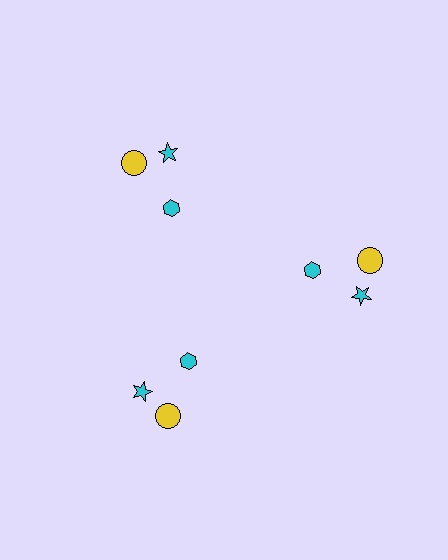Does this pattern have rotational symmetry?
Yes, this pattern has 3-fold rotational symmetry. It looks the same after rotating 120 degrees around the center.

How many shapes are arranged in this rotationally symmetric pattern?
There are 9 shapes, arranged in 3 groups of 3.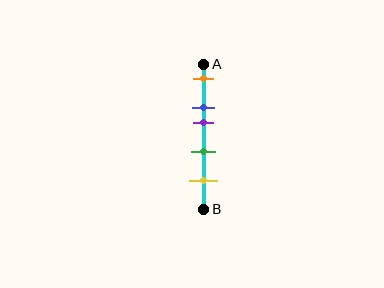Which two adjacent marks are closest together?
The blue and purple marks are the closest adjacent pair.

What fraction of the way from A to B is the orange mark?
The orange mark is approximately 10% (0.1) of the way from A to B.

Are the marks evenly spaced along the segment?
No, the marks are not evenly spaced.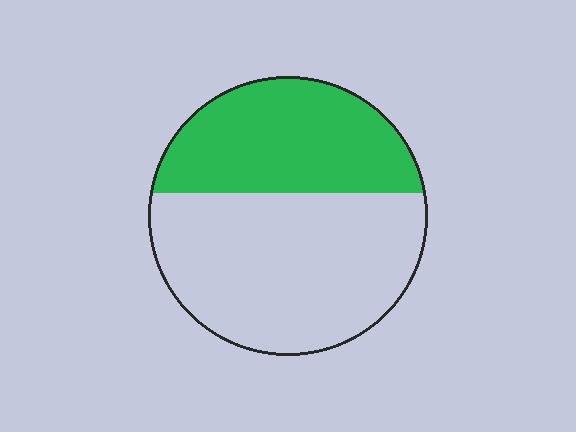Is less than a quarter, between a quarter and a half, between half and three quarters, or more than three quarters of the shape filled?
Between a quarter and a half.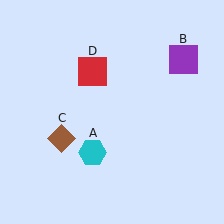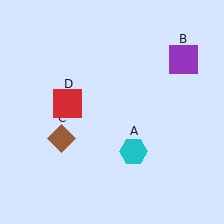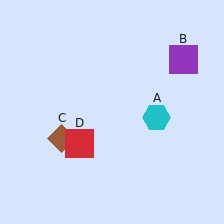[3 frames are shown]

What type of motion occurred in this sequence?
The cyan hexagon (object A), red square (object D) rotated counterclockwise around the center of the scene.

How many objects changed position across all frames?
2 objects changed position: cyan hexagon (object A), red square (object D).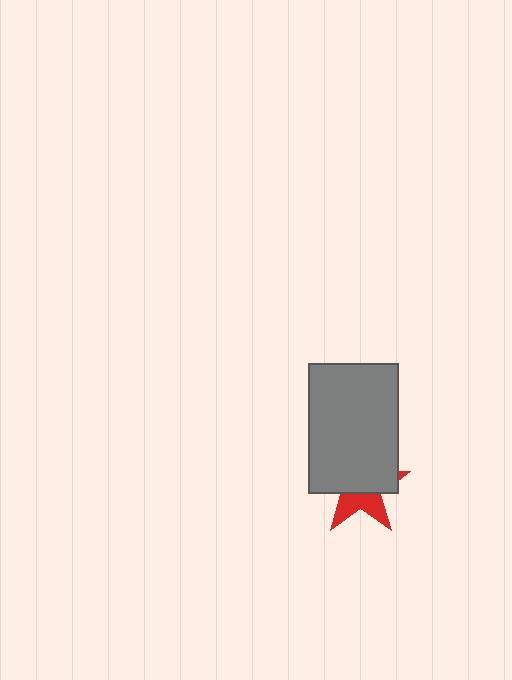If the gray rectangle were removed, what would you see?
You would see the complete red star.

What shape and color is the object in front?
The object in front is a gray rectangle.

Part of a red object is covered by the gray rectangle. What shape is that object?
It is a star.